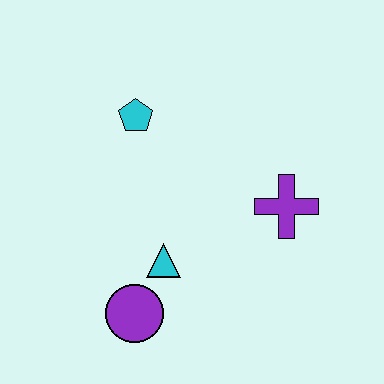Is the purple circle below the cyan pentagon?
Yes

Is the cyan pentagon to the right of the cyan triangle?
No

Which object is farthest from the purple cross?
The purple circle is farthest from the purple cross.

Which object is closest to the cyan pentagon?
The cyan triangle is closest to the cyan pentagon.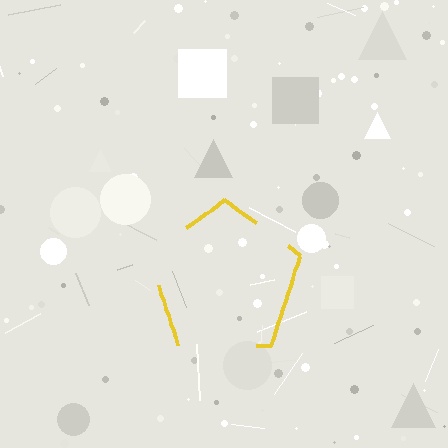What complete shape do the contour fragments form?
The contour fragments form a pentagon.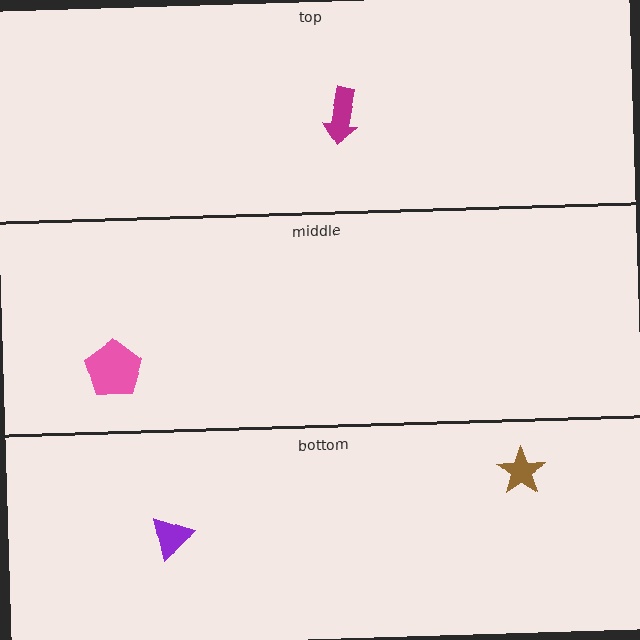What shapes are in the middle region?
The pink pentagon.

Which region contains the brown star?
The bottom region.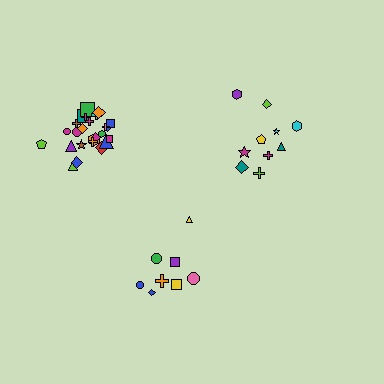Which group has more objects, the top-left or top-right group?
The top-left group.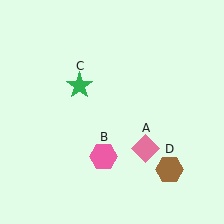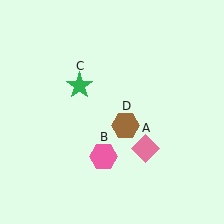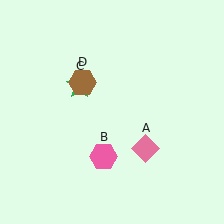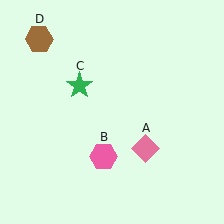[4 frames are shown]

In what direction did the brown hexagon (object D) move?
The brown hexagon (object D) moved up and to the left.